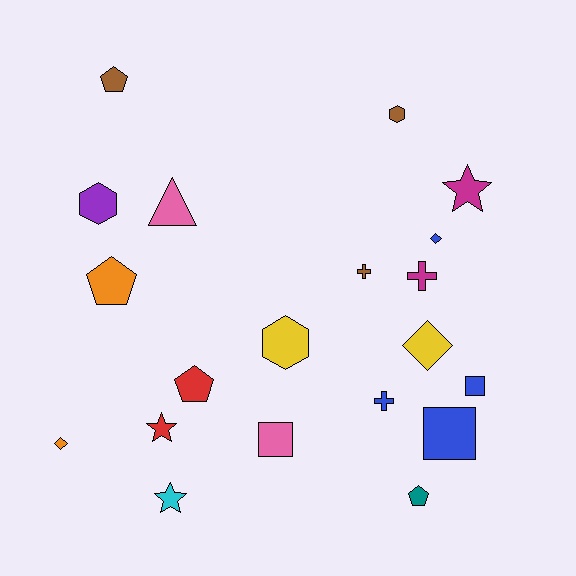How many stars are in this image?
There are 3 stars.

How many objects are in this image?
There are 20 objects.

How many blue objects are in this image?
There are 4 blue objects.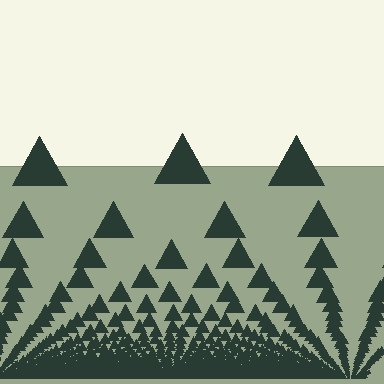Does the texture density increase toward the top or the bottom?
Density increases toward the bottom.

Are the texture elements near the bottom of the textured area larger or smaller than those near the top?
Smaller. The gradient is inverted — elements near the bottom are smaller and denser.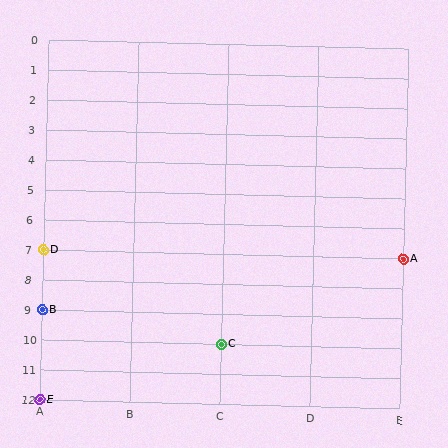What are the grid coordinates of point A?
Point A is at grid coordinates (E, 7).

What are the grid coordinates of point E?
Point E is at grid coordinates (A, 12).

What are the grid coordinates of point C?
Point C is at grid coordinates (C, 10).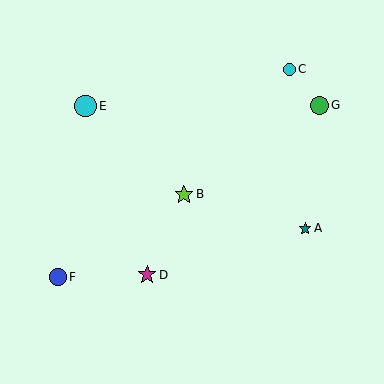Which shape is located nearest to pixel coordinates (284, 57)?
The cyan circle (labeled C) at (289, 69) is nearest to that location.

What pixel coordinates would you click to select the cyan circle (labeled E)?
Click at (85, 106) to select the cyan circle E.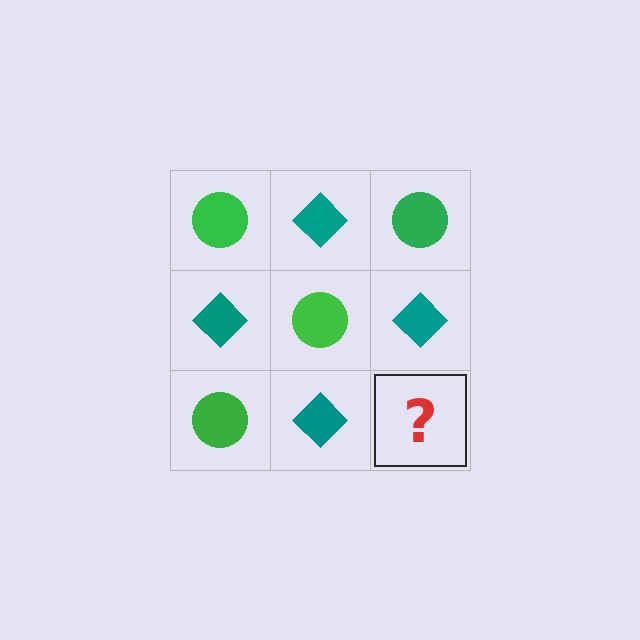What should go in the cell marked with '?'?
The missing cell should contain a green circle.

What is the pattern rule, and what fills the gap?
The rule is that it alternates green circle and teal diamond in a checkerboard pattern. The gap should be filled with a green circle.